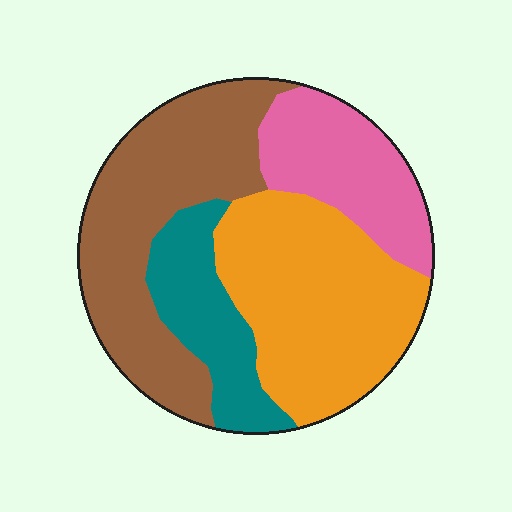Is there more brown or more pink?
Brown.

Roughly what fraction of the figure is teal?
Teal covers around 15% of the figure.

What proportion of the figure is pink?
Pink covers roughly 20% of the figure.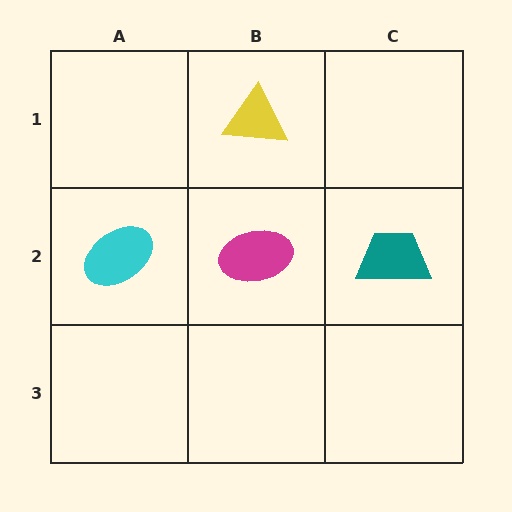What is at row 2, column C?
A teal trapezoid.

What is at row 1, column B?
A yellow triangle.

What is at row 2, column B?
A magenta ellipse.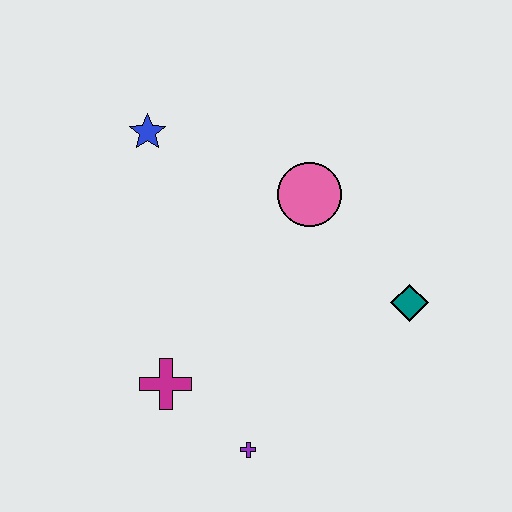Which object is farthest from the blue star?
The purple cross is farthest from the blue star.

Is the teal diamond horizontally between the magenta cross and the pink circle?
No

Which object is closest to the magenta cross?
The purple cross is closest to the magenta cross.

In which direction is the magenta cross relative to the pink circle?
The magenta cross is below the pink circle.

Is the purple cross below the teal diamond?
Yes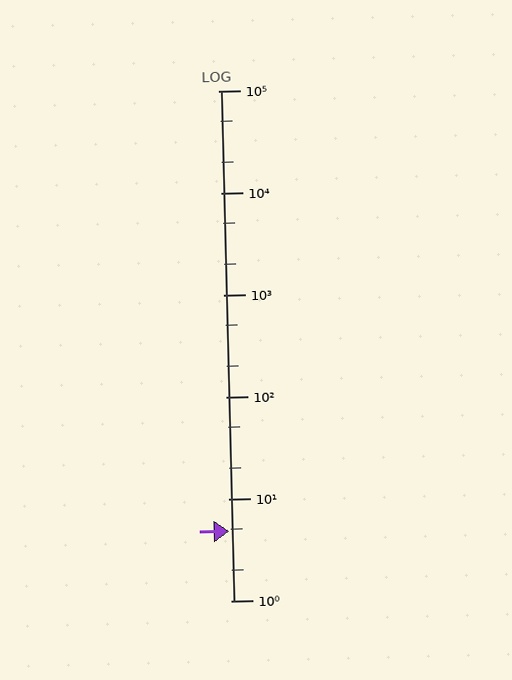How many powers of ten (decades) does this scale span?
The scale spans 5 decades, from 1 to 100000.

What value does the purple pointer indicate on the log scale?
The pointer indicates approximately 4.8.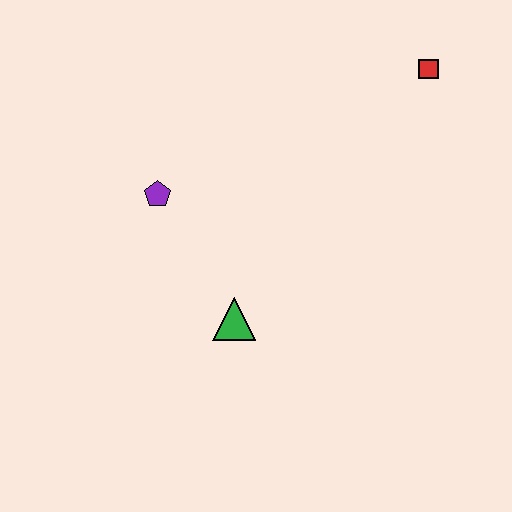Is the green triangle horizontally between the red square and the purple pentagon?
Yes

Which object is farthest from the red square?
The green triangle is farthest from the red square.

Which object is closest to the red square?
The purple pentagon is closest to the red square.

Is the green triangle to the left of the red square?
Yes